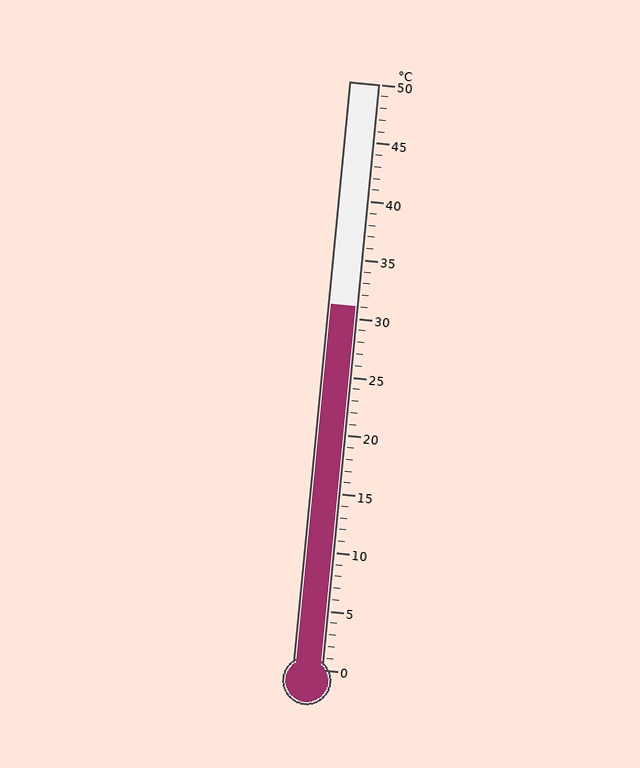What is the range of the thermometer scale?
The thermometer scale ranges from 0°C to 50°C.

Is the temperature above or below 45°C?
The temperature is below 45°C.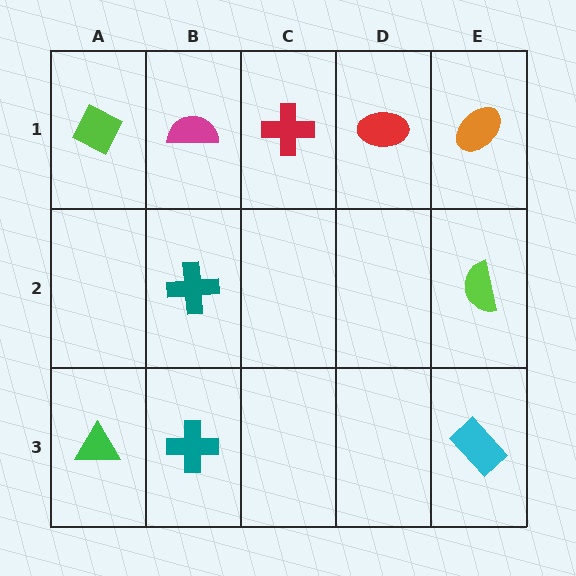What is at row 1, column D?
A red ellipse.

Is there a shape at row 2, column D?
No, that cell is empty.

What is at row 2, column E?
A lime semicircle.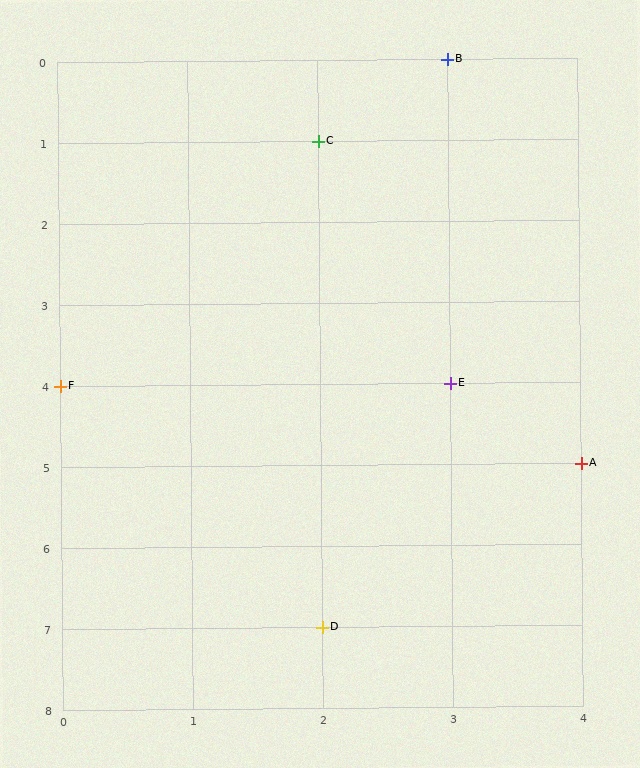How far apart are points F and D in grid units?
Points F and D are 2 columns and 3 rows apart (about 3.6 grid units diagonally).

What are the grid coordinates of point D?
Point D is at grid coordinates (2, 7).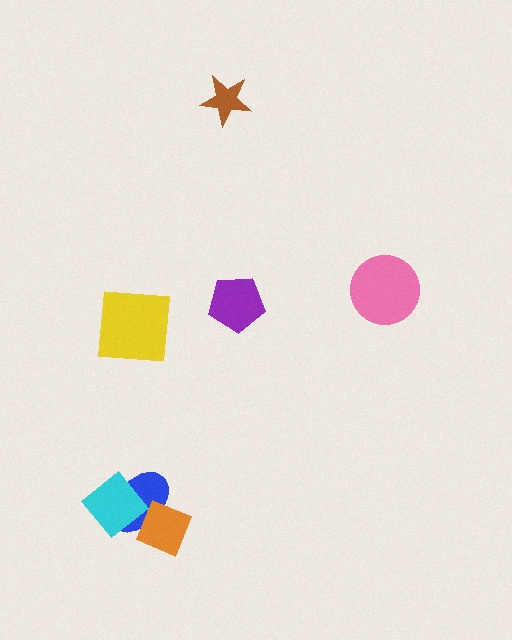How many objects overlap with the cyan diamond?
2 objects overlap with the cyan diamond.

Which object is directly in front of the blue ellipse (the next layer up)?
The cyan diamond is directly in front of the blue ellipse.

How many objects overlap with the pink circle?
0 objects overlap with the pink circle.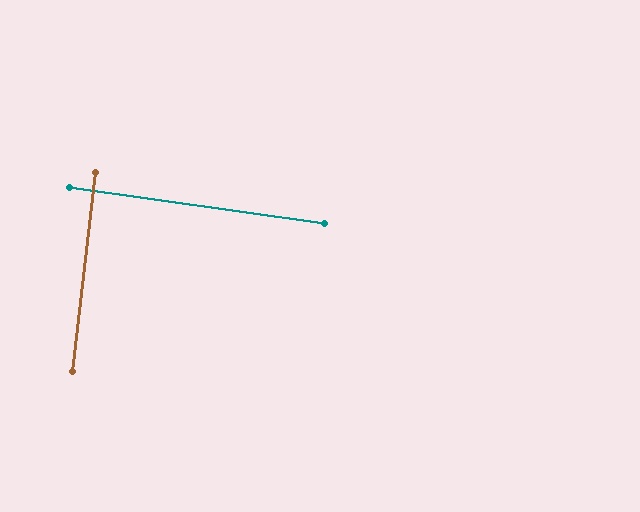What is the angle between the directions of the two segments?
Approximately 88 degrees.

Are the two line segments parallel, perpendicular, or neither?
Perpendicular — they meet at approximately 88°.